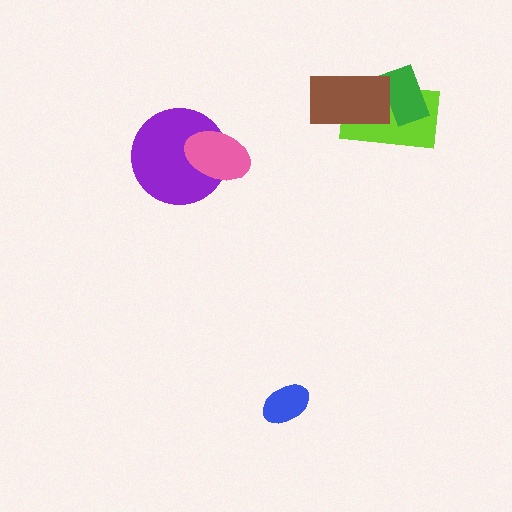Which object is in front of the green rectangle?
The brown rectangle is in front of the green rectangle.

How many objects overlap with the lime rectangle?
2 objects overlap with the lime rectangle.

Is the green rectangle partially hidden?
Yes, it is partially covered by another shape.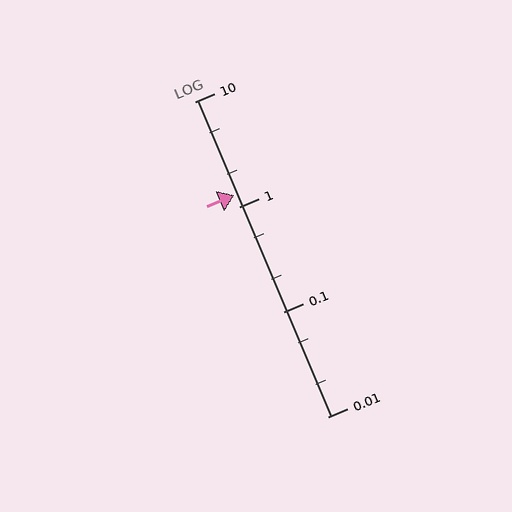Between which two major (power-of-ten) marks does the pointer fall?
The pointer is between 1 and 10.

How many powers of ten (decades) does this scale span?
The scale spans 3 decades, from 0.01 to 10.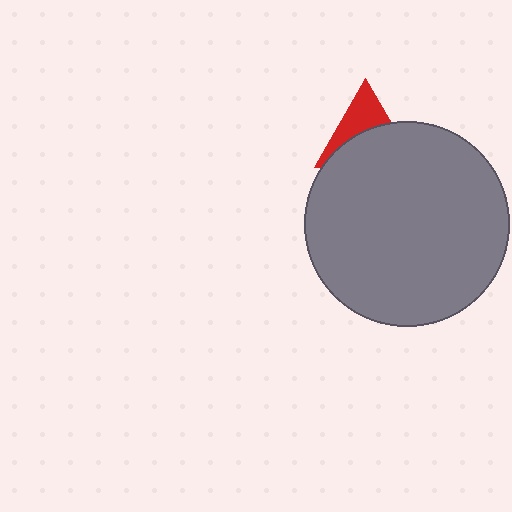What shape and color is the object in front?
The object in front is a gray circle.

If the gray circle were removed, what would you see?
You would see the complete red triangle.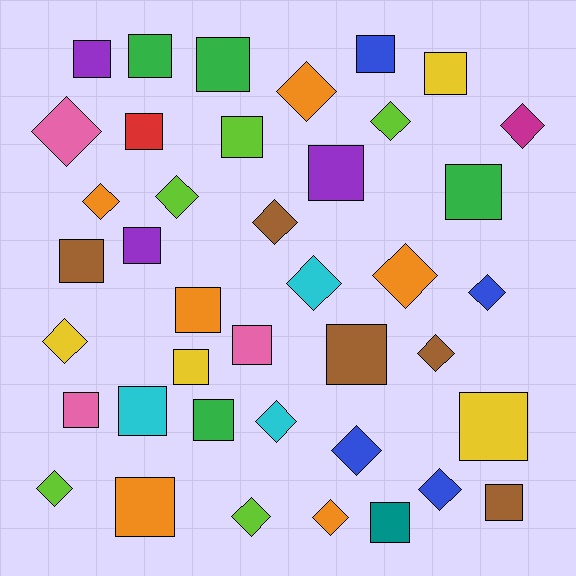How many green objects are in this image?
There are 4 green objects.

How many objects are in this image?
There are 40 objects.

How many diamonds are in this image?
There are 18 diamonds.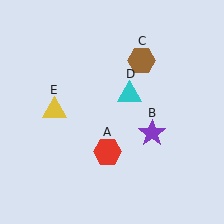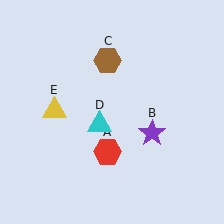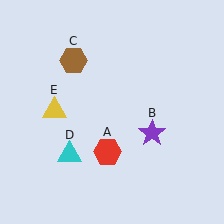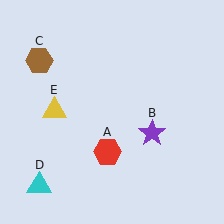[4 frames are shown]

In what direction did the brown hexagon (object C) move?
The brown hexagon (object C) moved left.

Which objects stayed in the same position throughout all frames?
Red hexagon (object A) and purple star (object B) and yellow triangle (object E) remained stationary.